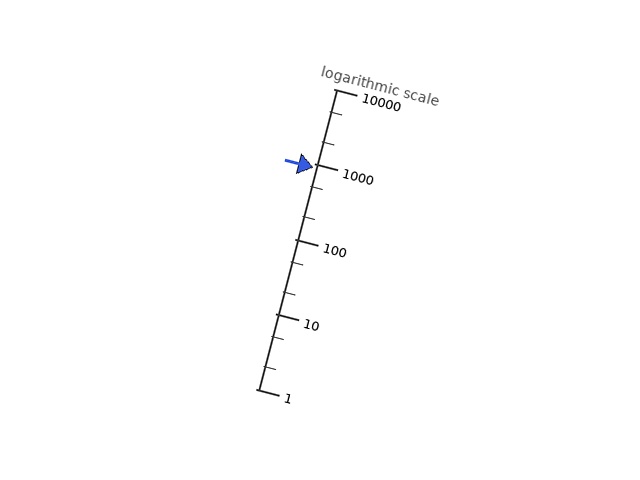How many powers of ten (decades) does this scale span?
The scale spans 4 decades, from 1 to 10000.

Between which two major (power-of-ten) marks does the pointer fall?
The pointer is between 100 and 1000.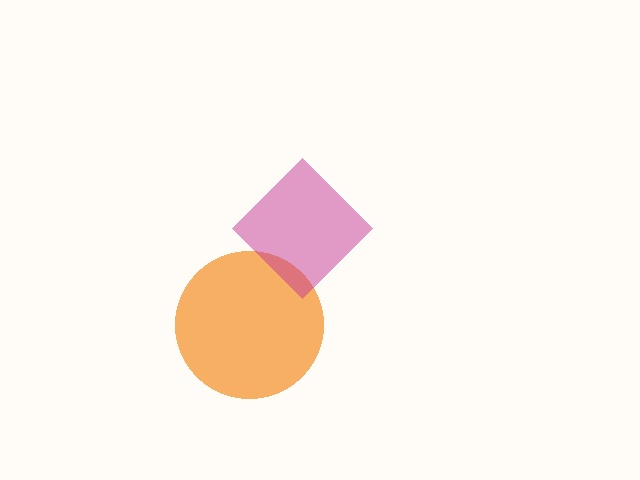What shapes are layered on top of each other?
The layered shapes are: an orange circle, a magenta diamond.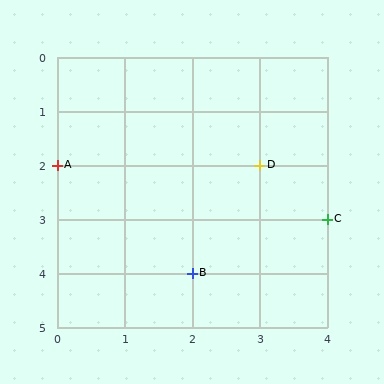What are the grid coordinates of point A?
Point A is at grid coordinates (0, 2).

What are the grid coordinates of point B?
Point B is at grid coordinates (2, 4).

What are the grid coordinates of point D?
Point D is at grid coordinates (3, 2).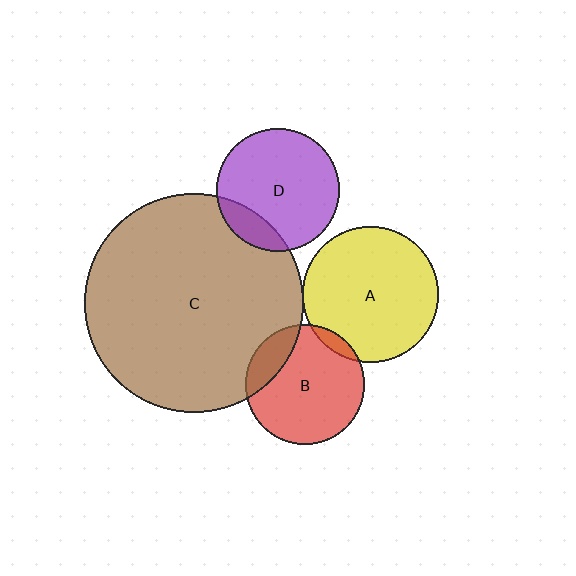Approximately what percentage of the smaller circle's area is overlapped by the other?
Approximately 5%.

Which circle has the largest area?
Circle C (brown).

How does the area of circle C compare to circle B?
Approximately 3.3 times.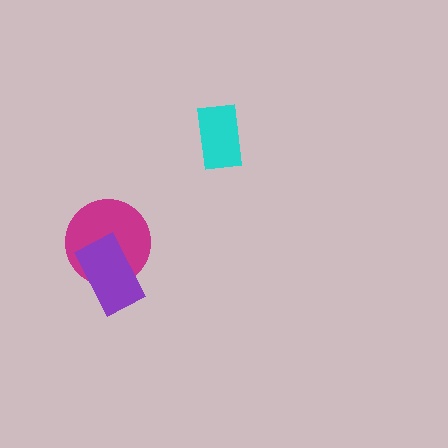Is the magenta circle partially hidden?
Yes, it is partially covered by another shape.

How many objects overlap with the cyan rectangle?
0 objects overlap with the cyan rectangle.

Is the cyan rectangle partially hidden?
No, no other shape covers it.